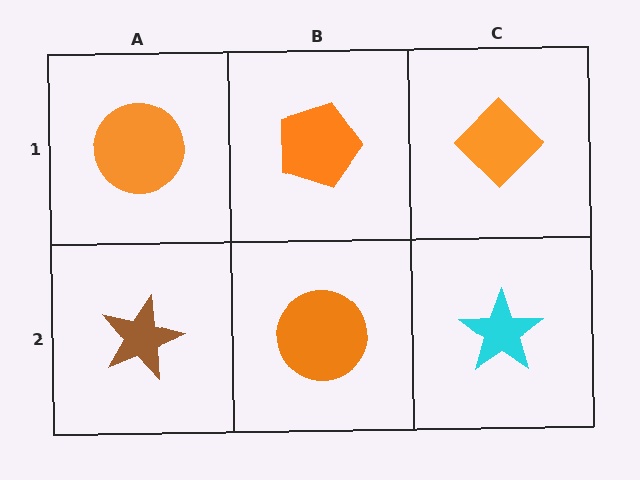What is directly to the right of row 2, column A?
An orange circle.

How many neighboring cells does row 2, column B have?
3.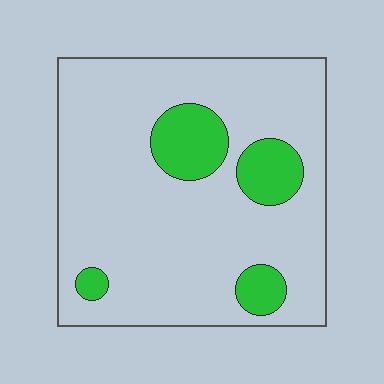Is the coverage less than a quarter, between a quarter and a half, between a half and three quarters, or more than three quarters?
Less than a quarter.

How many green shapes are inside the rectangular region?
4.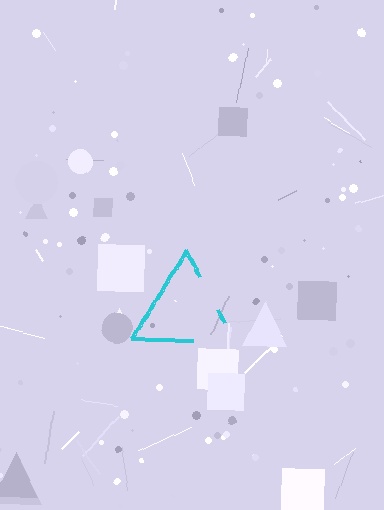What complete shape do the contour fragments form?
The contour fragments form a triangle.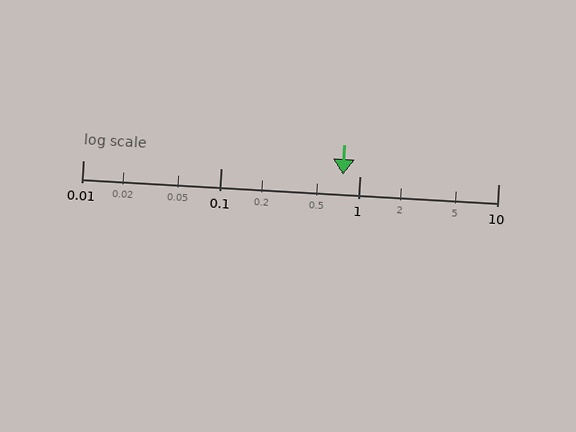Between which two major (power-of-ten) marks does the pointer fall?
The pointer is between 0.1 and 1.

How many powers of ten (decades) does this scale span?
The scale spans 3 decades, from 0.01 to 10.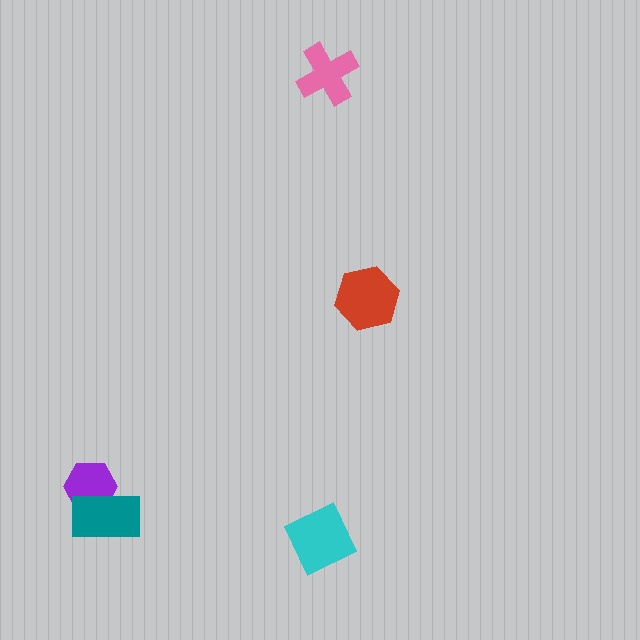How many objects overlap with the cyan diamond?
0 objects overlap with the cyan diamond.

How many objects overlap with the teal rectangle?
1 object overlaps with the teal rectangle.